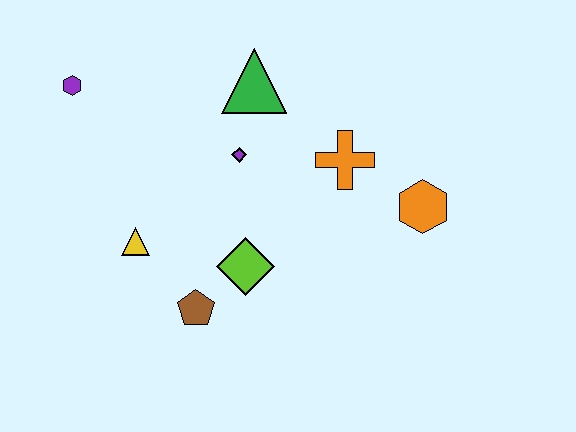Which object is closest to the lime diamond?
The brown pentagon is closest to the lime diamond.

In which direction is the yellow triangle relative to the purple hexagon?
The yellow triangle is below the purple hexagon.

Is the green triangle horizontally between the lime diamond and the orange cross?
Yes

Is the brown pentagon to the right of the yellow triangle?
Yes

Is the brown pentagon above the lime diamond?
No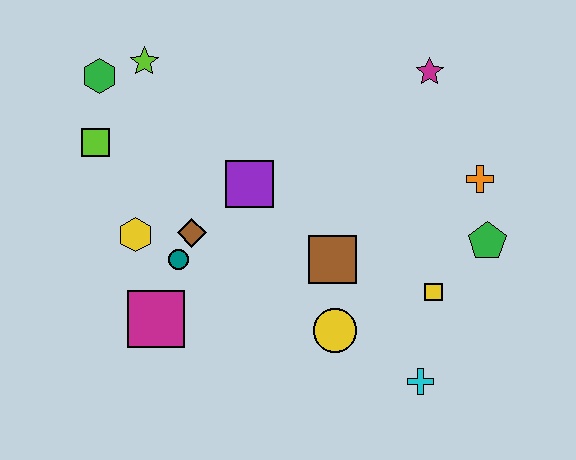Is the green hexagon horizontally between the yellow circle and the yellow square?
No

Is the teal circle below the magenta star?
Yes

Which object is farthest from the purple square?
The cyan cross is farthest from the purple square.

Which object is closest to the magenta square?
The teal circle is closest to the magenta square.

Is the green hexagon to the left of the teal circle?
Yes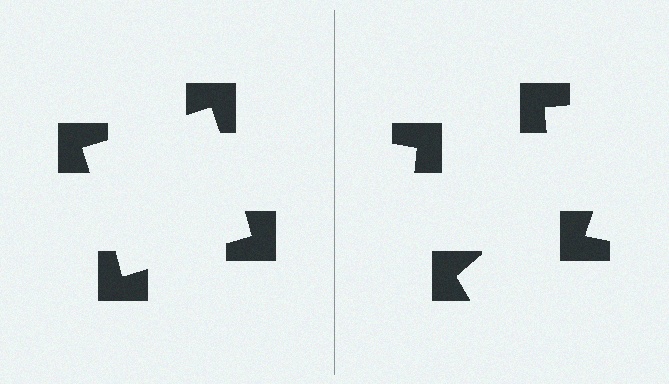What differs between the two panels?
The notched squares are positioned identically on both sides; only the wedge orientations differ. On the left they align to a square; on the right they are misaligned.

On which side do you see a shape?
An illusory square appears on the left side. On the right side the wedge cuts are rotated, so no coherent shape forms.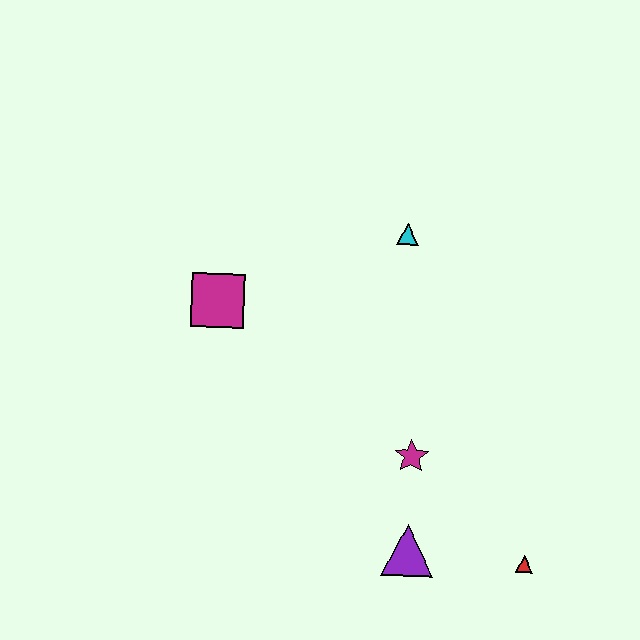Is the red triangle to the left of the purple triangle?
No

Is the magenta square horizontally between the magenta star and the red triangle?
No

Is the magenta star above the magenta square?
No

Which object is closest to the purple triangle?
The magenta star is closest to the purple triangle.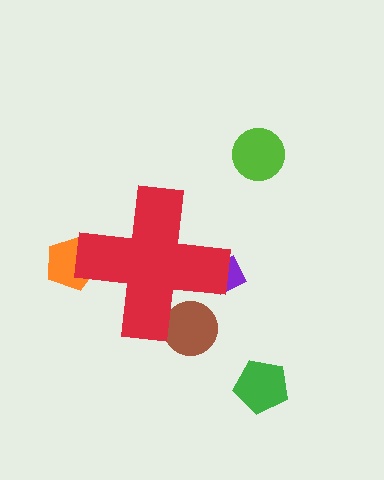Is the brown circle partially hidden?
Yes, the brown circle is partially hidden behind the red cross.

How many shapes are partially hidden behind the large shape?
3 shapes are partially hidden.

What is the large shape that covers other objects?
A red cross.